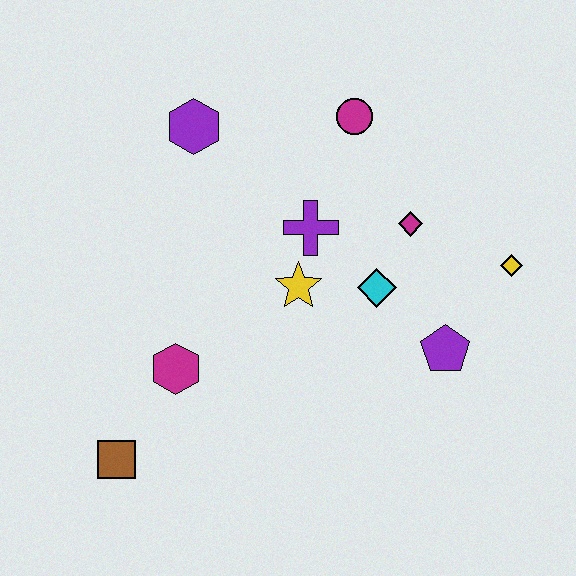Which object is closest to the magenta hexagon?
The brown square is closest to the magenta hexagon.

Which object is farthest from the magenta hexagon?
The yellow diamond is farthest from the magenta hexagon.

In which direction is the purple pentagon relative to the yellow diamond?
The purple pentagon is below the yellow diamond.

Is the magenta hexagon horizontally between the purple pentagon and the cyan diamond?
No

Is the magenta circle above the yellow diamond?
Yes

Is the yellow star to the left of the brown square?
No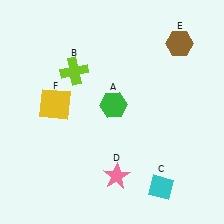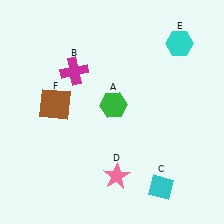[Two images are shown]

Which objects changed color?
B changed from lime to magenta. E changed from brown to cyan. F changed from yellow to brown.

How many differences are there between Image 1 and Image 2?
There are 3 differences between the two images.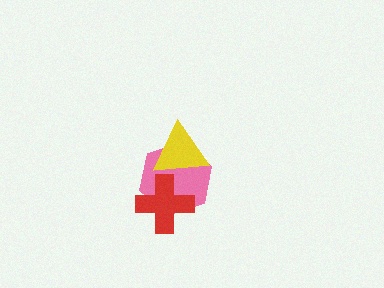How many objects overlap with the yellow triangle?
2 objects overlap with the yellow triangle.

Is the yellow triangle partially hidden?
No, no other shape covers it.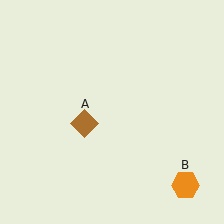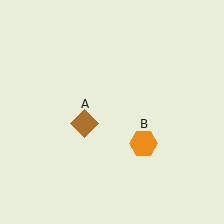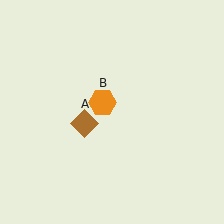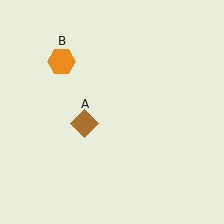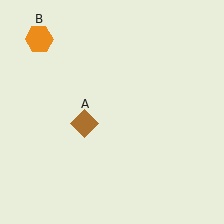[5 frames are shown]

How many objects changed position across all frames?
1 object changed position: orange hexagon (object B).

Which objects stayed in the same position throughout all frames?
Brown diamond (object A) remained stationary.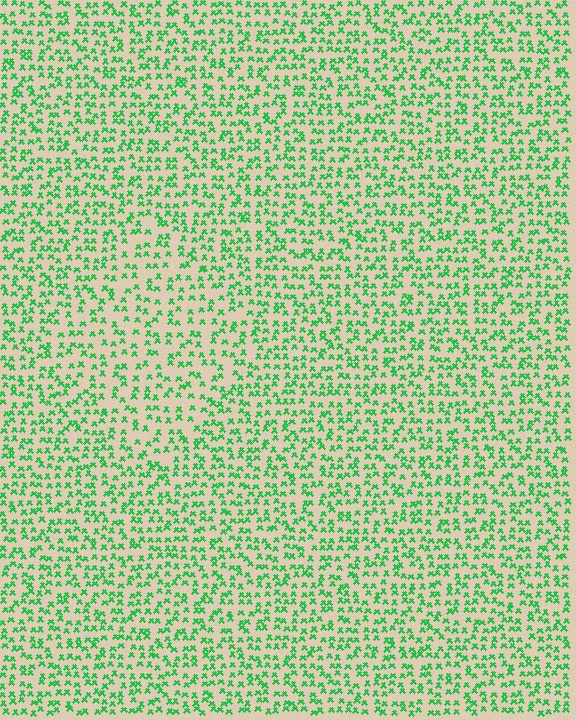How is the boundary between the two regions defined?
The boundary is defined by a change in element density (approximately 1.4x ratio). All elements are the same color, size, and shape.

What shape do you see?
I see a diamond.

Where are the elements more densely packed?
The elements are more densely packed outside the diamond boundary.